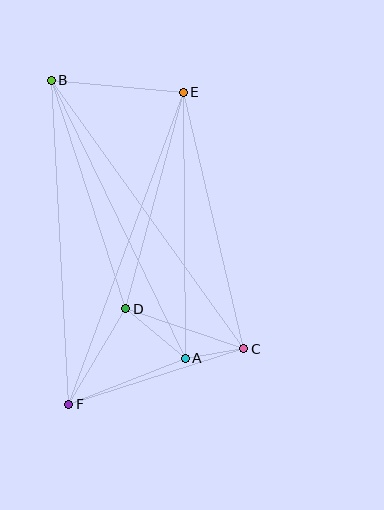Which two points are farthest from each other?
Points E and F are farthest from each other.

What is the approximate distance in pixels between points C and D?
The distance between C and D is approximately 125 pixels.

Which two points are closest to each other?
Points A and C are closest to each other.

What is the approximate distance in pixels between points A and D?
The distance between A and D is approximately 77 pixels.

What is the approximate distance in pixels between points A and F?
The distance between A and F is approximately 125 pixels.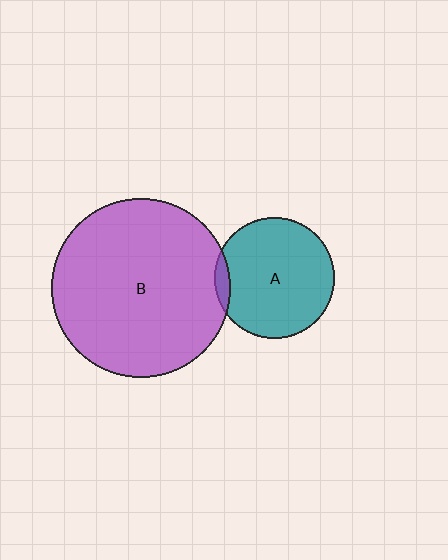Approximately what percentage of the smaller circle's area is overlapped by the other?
Approximately 5%.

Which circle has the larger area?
Circle B (purple).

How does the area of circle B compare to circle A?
Approximately 2.2 times.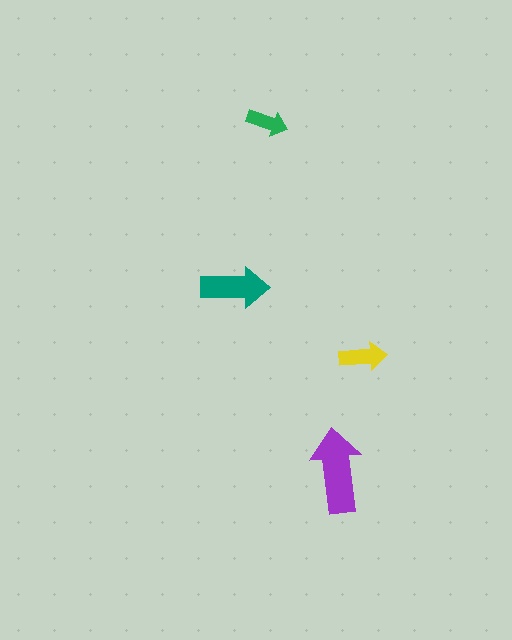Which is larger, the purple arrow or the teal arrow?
The purple one.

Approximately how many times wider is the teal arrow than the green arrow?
About 1.5 times wider.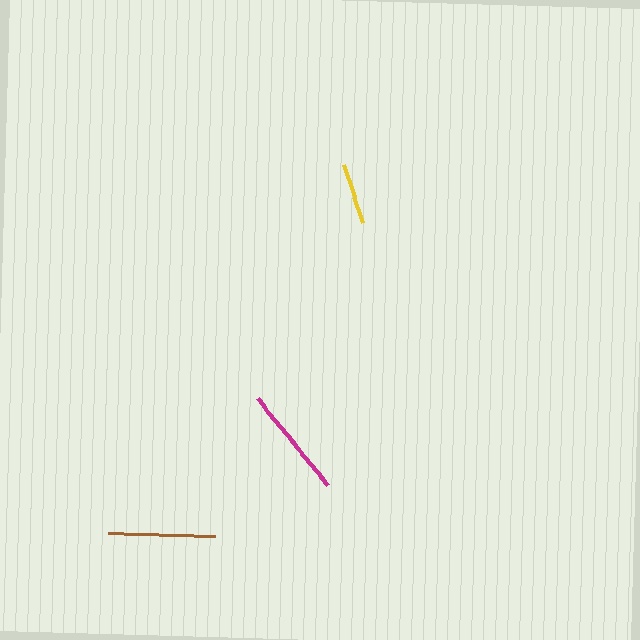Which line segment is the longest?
The magenta line is the longest at approximately 112 pixels.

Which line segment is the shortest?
The yellow line is the shortest at approximately 61 pixels.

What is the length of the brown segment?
The brown segment is approximately 108 pixels long.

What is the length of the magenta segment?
The magenta segment is approximately 112 pixels long.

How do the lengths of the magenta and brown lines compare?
The magenta and brown lines are approximately the same length.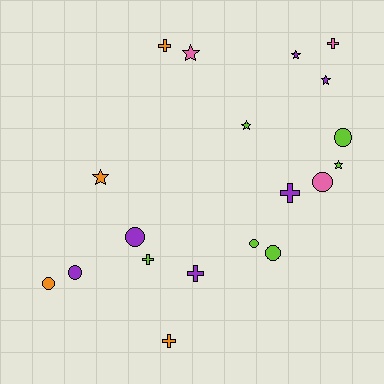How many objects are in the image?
There are 19 objects.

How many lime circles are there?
There are 3 lime circles.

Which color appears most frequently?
Lime, with 6 objects.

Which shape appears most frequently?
Circle, with 7 objects.